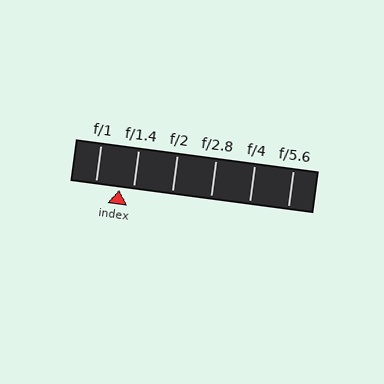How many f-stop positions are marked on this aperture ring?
There are 6 f-stop positions marked.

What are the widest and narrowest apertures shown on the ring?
The widest aperture shown is f/1 and the narrowest is f/5.6.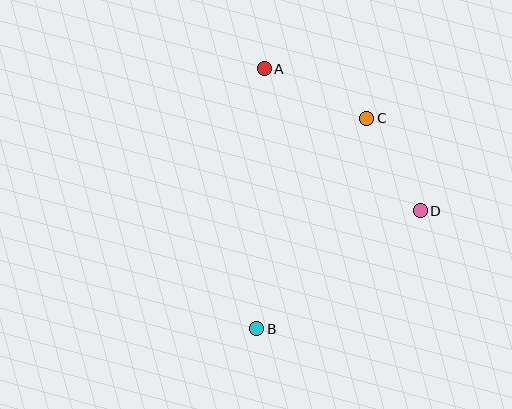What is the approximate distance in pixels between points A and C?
The distance between A and C is approximately 114 pixels.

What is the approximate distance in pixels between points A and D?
The distance between A and D is approximately 211 pixels.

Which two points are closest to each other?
Points C and D are closest to each other.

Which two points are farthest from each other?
Points A and B are farthest from each other.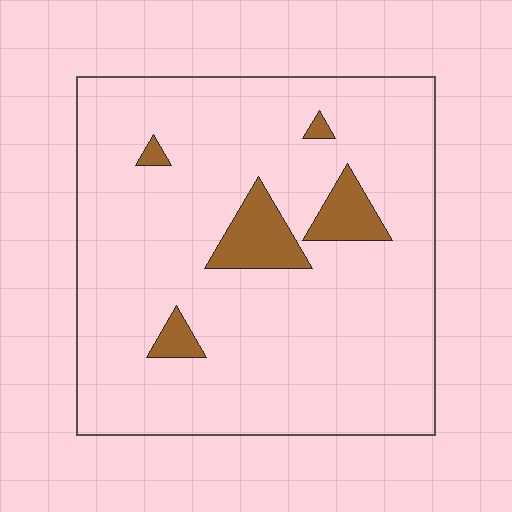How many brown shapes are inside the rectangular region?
5.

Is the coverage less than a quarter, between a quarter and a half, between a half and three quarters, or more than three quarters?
Less than a quarter.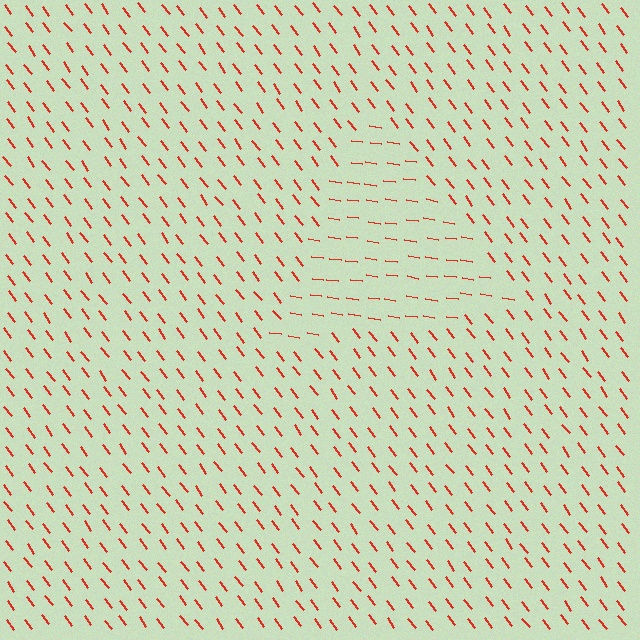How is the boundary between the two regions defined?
The boundary is defined purely by a change in line orientation (approximately 45 degrees difference). All lines are the same color and thickness.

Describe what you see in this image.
The image is filled with small red line segments. A triangle region in the image has lines oriented differently from the surrounding lines, creating a visible texture boundary.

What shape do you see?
I see a triangle.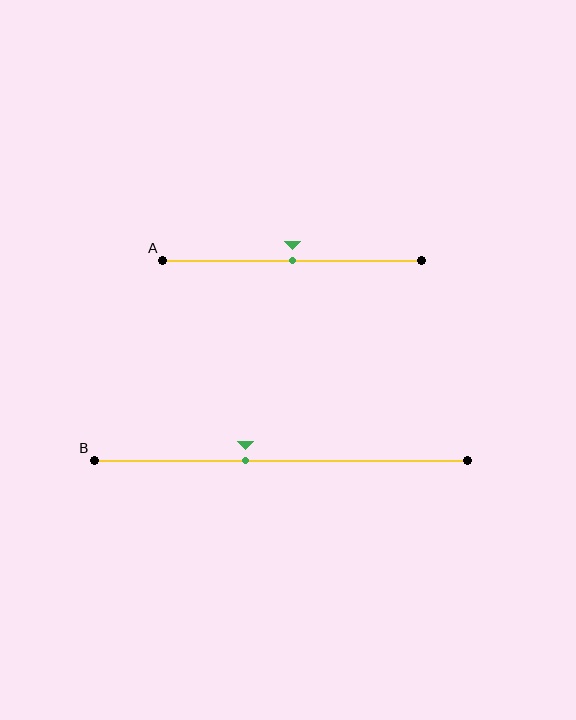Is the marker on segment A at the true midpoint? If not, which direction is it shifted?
Yes, the marker on segment A is at the true midpoint.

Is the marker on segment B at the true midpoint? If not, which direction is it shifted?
No, the marker on segment B is shifted to the left by about 10% of the segment length.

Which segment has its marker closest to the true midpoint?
Segment A has its marker closest to the true midpoint.